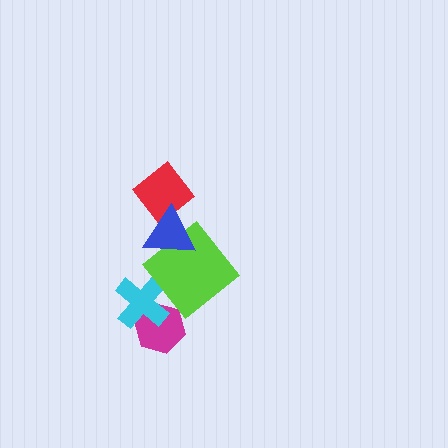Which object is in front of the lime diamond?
The blue triangle is in front of the lime diamond.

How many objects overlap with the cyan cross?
2 objects overlap with the cyan cross.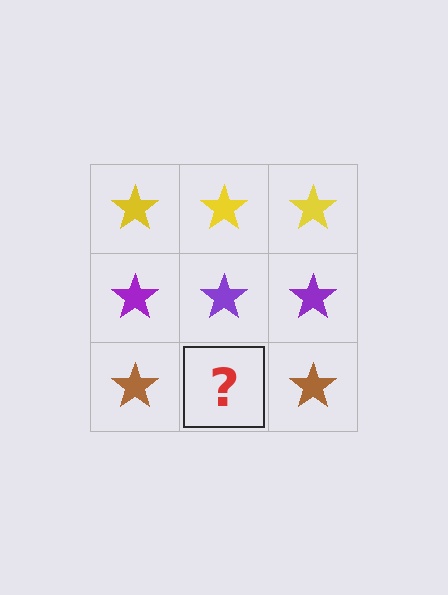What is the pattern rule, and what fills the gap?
The rule is that each row has a consistent color. The gap should be filled with a brown star.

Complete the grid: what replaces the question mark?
The question mark should be replaced with a brown star.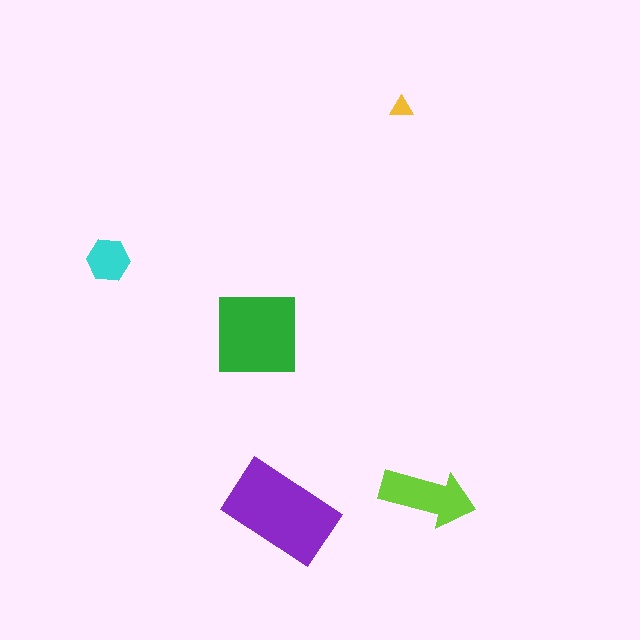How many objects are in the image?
There are 5 objects in the image.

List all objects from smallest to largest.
The yellow triangle, the cyan hexagon, the lime arrow, the green square, the purple rectangle.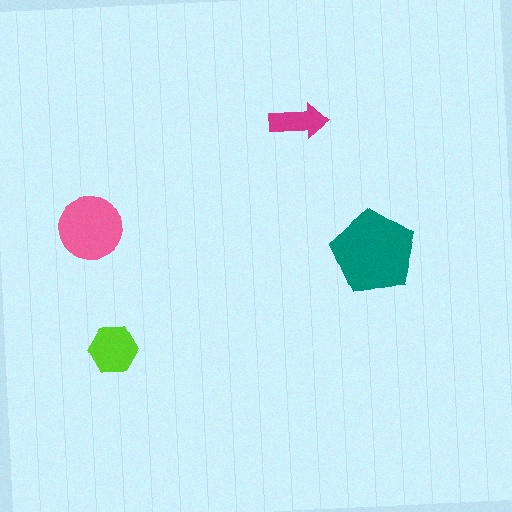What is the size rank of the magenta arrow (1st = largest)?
4th.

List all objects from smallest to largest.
The magenta arrow, the lime hexagon, the pink circle, the teal pentagon.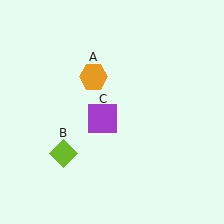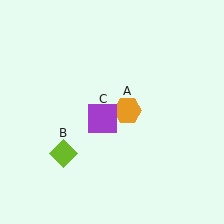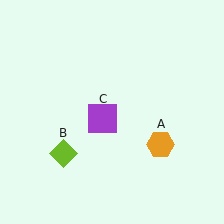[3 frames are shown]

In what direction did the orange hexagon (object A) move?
The orange hexagon (object A) moved down and to the right.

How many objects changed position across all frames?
1 object changed position: orange hexagon (object A).